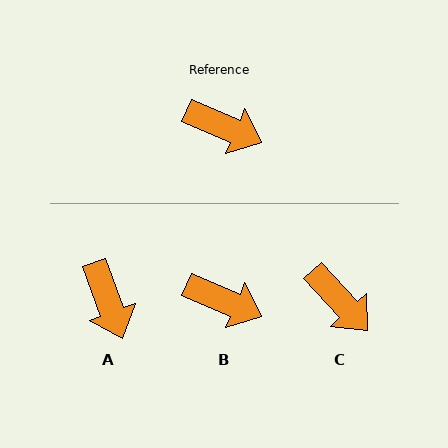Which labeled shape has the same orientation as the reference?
B.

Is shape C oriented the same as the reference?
No, it is off by about 25 degrees.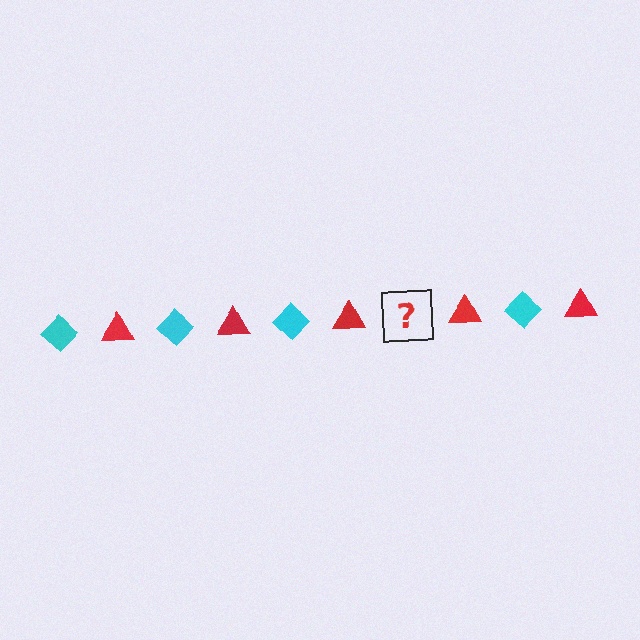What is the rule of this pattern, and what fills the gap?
The rule is that the pattern alternates between cyan diamond and red triangle. The gap should be filled with a cyan diamond.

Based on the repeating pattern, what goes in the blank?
The blank should be a cyan diamond.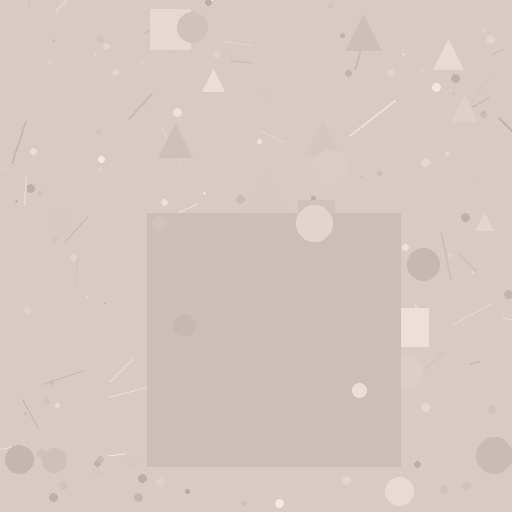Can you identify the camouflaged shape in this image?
The camouflaged shape is a square.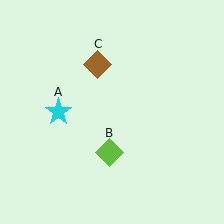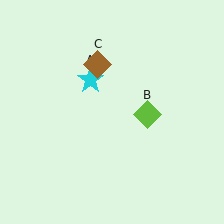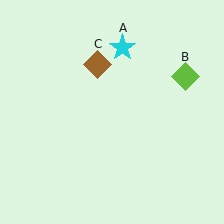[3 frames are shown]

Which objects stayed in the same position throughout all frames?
Brown diamond (object C) remained stationary.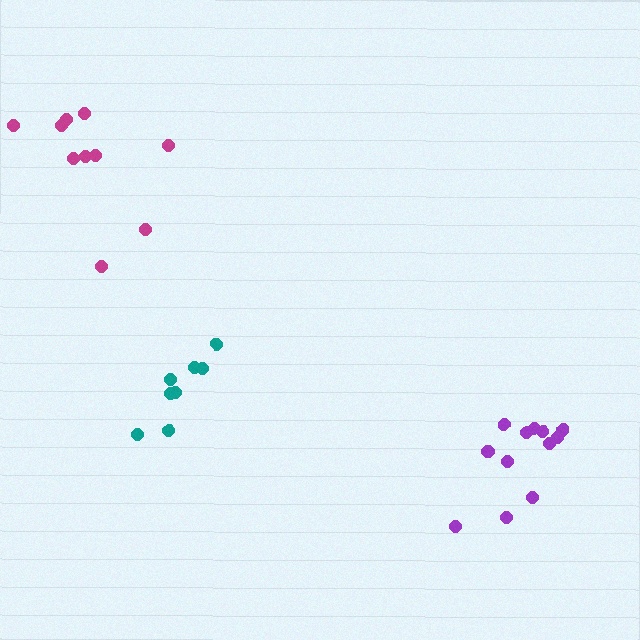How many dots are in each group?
Group 1: 12 dots, Group 2: 8 dots, Group 3: 10 dots (30 total).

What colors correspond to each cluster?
The clusters are colored: purple, teal, magenta.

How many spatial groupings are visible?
There are 3 spatial groupings.